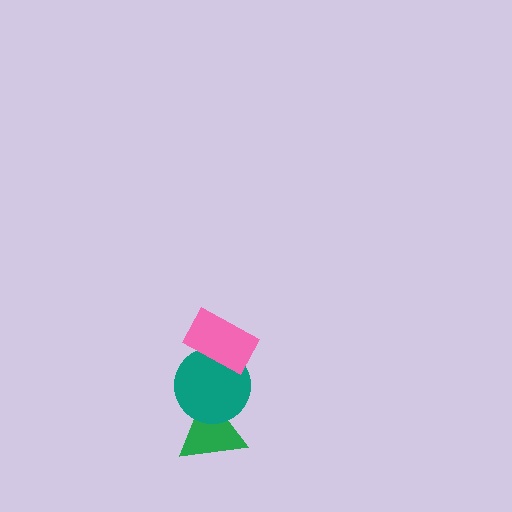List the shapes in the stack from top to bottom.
From top to bottom: the pink rectangle, the teal circle, the green triangle.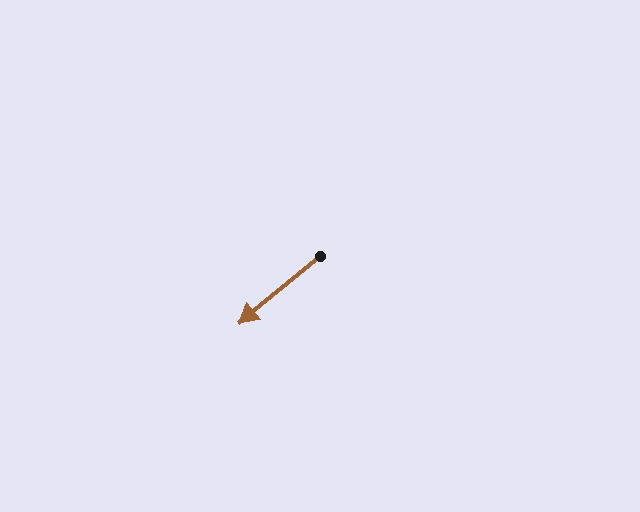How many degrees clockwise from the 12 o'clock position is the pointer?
Approximately 230 degrees.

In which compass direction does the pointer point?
Southwest.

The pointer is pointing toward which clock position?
Roughly 8 o'clock.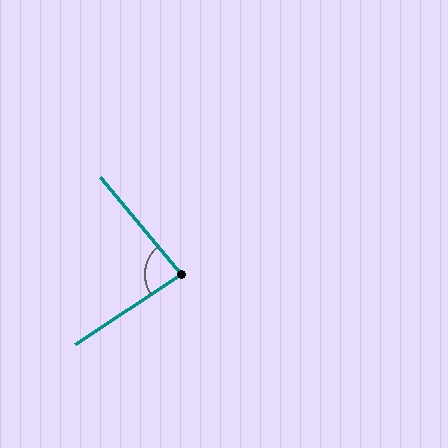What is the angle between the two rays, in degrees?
Approximately 83 degrees.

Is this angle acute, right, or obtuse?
It is acute.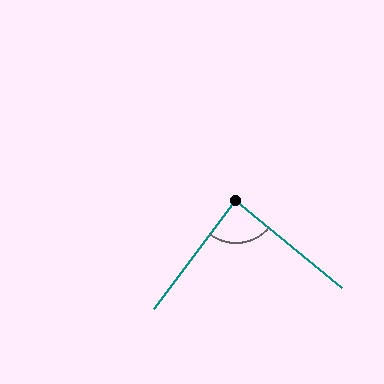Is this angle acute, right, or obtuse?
It is approximately a right angle.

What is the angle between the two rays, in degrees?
Approximately 87 degrees.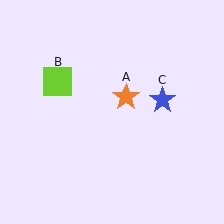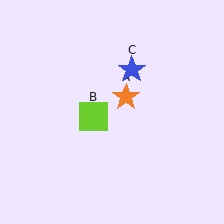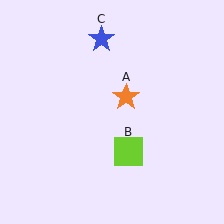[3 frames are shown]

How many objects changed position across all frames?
2 objects changed position: lime square (object B), blue star (object C).